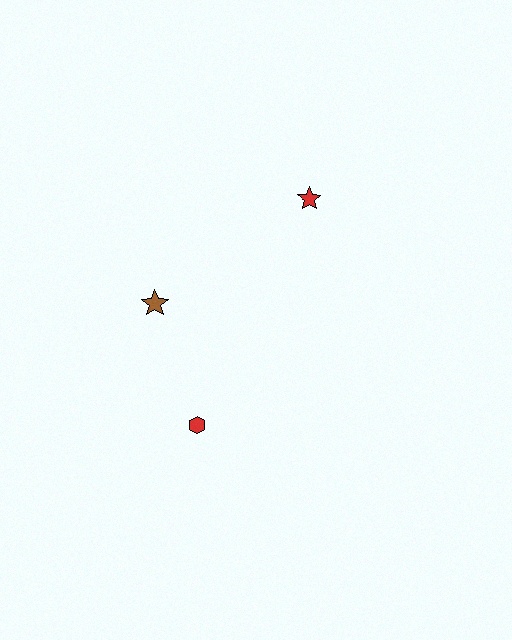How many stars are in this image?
There are 2 stars.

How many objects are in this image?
There are 3 objects.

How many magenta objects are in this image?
There are no magenta objects.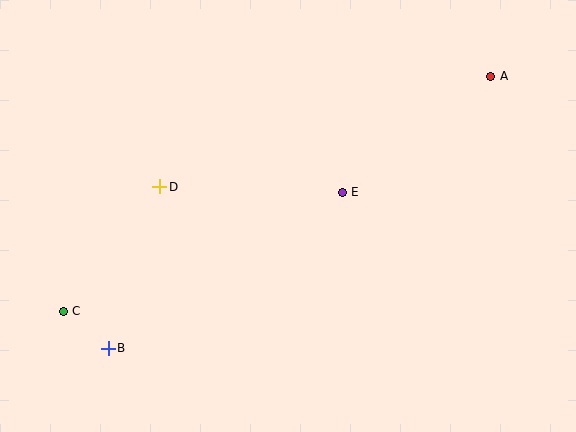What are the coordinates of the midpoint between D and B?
The midpoint between D and B is at (134, 267).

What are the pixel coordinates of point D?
Point D is at (160, 187).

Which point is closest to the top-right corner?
Point A is closest to the top-right corner.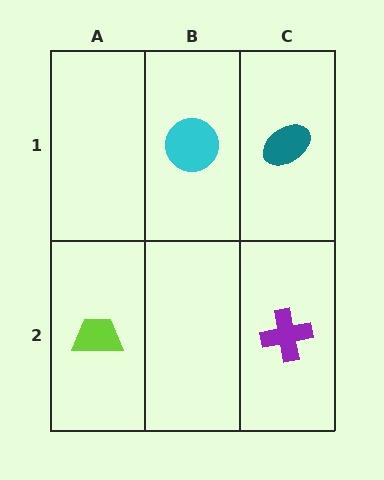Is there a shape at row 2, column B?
No, that cell is empty.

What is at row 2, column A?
A lime trapezoid.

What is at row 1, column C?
A teal ellipse.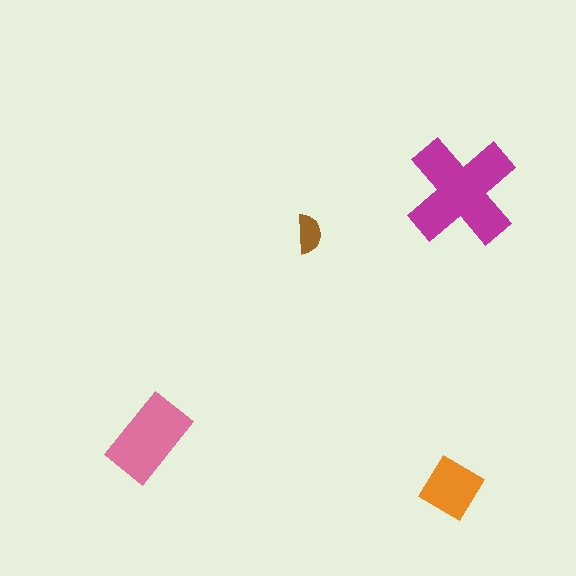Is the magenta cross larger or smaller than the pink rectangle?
Larger.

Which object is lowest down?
The orange diamond is bottommost.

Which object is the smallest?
The brown semicircle.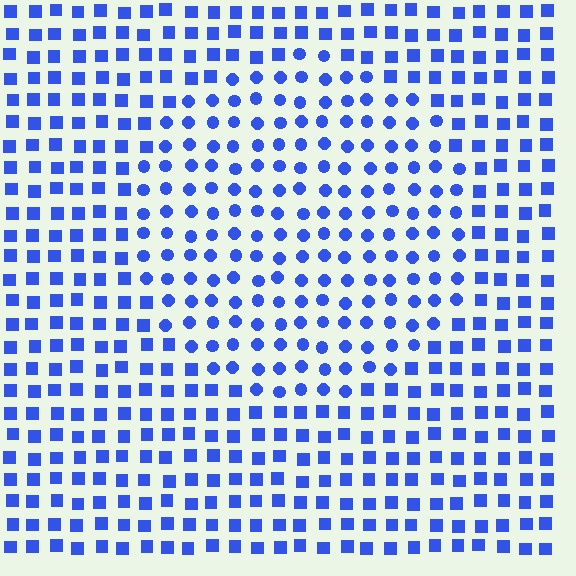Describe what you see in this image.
The image is filled with small blue elements arranged in a uniform grid. A circle-shaped region contains circles, while the surrounding area contains squares. The boundary is defined purely by the change in element shape.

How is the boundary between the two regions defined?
The boundary is defined by a change in element shape: circles inside vs. squares outside. All elements share the same color and spacing.